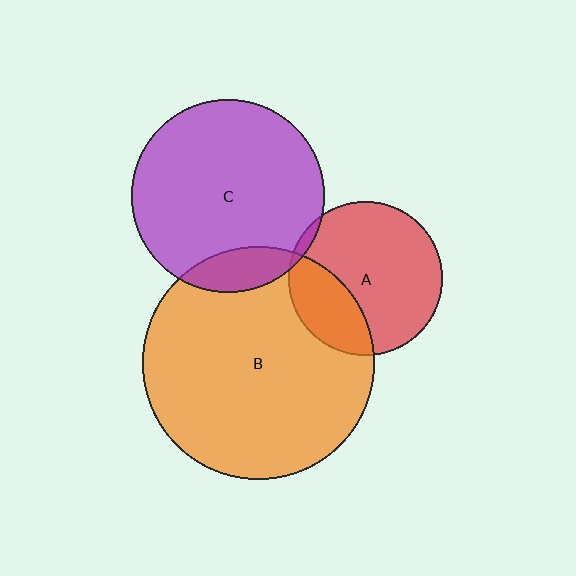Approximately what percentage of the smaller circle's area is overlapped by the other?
Approximately 30%.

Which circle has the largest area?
Circle B (orange).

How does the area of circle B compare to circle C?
Approximately 1.5 times.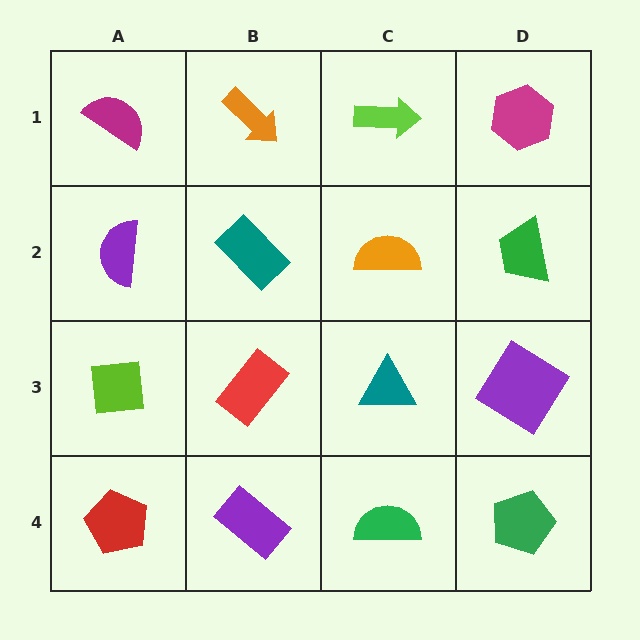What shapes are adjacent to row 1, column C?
An orange semicircle (row 2, column C), an orange arrow (row 1, column B), a magenta hexagon (row 1, column D).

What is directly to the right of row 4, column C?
A green pentagon.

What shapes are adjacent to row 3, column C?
An orange semicircle (row 2, column C), a green semicircle (row 4, column C), a red rectangle (row 3, column B), a purple diamond (row 3, column D).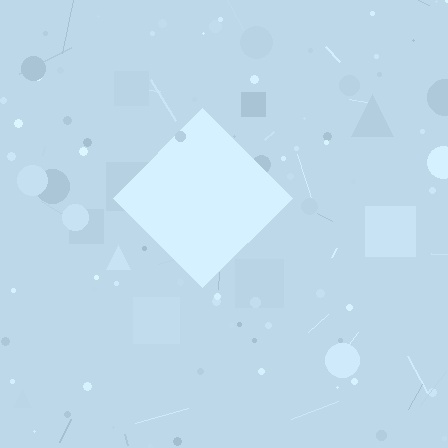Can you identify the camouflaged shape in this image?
The camouflaged shape is a diamond.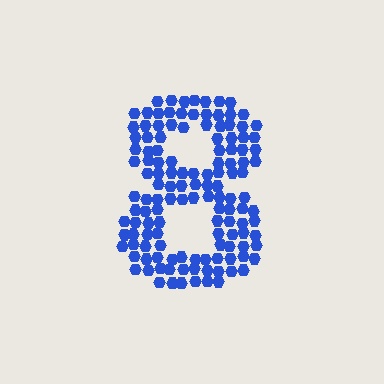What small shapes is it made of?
It is made of small hexagons.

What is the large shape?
The large shape is the digit 8.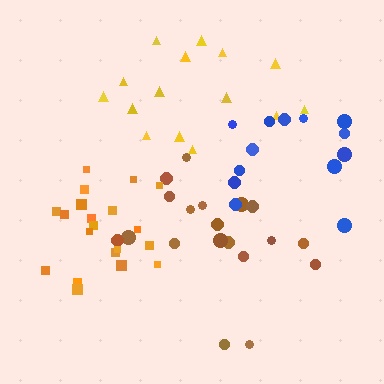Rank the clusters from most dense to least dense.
orange, brown, blue, yellow.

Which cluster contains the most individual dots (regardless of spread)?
Orange (20).